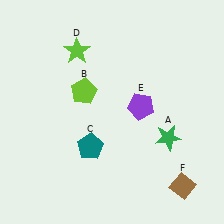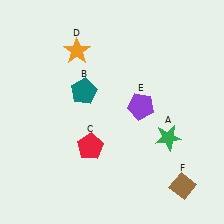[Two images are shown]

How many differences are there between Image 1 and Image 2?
There are 3 differences between the two images.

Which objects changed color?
B changed from lime to teal. C changed from teal to red. D changed from lime to orange.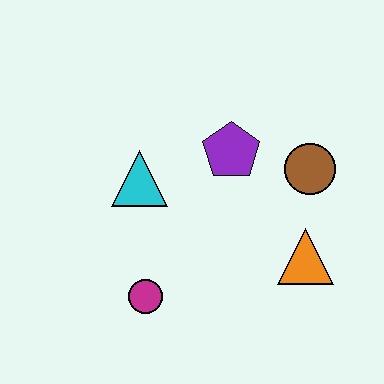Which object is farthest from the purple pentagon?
The magenta circle is farthest from the purple pentagon.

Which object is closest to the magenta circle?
The cyan triangle is closest to the magenta circle.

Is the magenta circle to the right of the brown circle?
No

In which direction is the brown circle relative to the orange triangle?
The brown circle is above the orange triangle.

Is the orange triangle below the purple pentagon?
Yes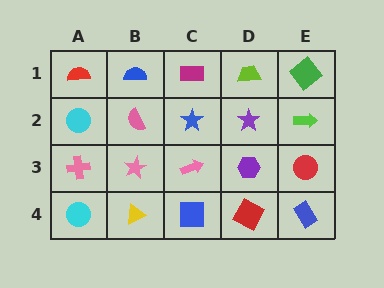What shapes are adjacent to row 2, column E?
A green diamond (row 1, column E), a red circle (row 3, column E), a purple star (row 2, column D).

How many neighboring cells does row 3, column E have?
3.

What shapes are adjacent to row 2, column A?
A red semicircle (row 1, column A), a pink cross (row 3, column A), a pink semicircle (row 2, column B).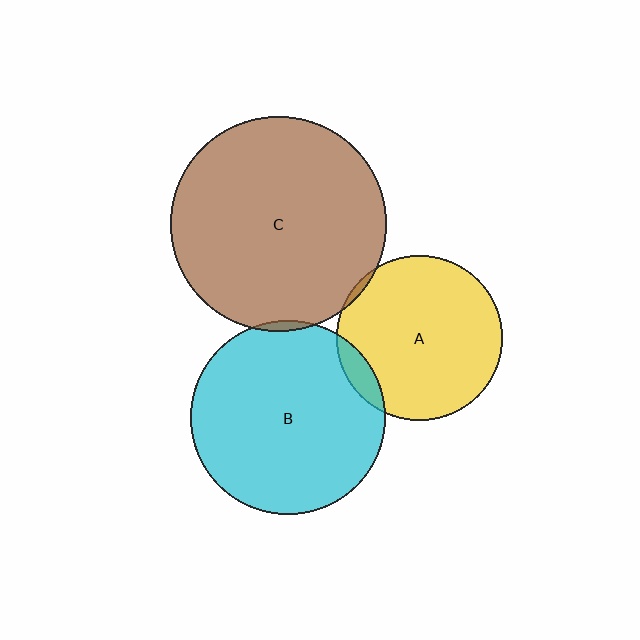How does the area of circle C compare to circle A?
Approximately 1.7 times.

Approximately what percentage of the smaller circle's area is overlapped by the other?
Approximately 10%.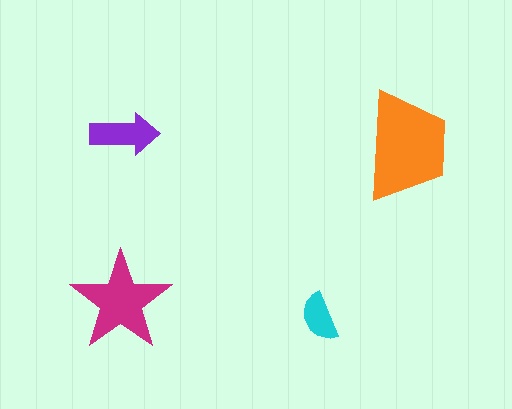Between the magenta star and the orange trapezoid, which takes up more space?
The orange trapezoid.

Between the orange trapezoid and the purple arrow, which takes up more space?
The orange trapezoid.